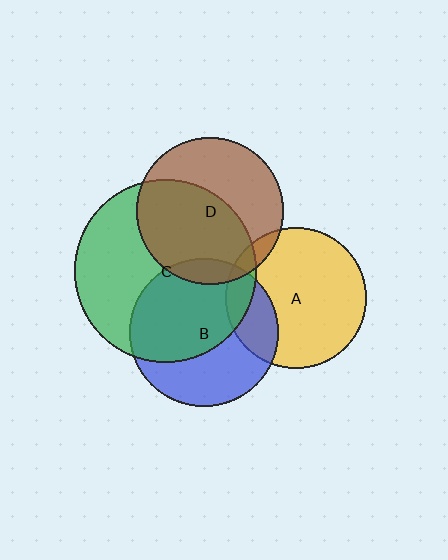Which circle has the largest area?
Circle C (green).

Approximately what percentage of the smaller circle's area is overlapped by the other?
Approximately 10%.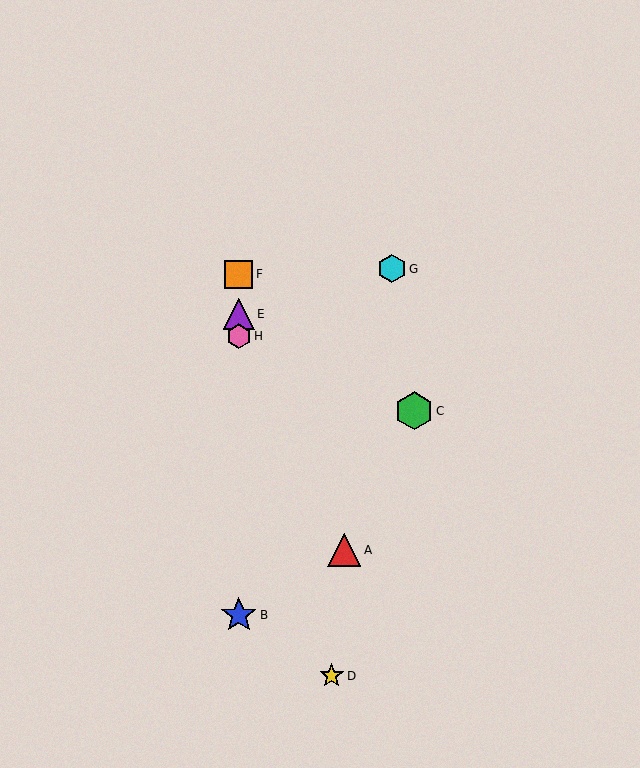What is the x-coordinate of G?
Object G is at x≈392.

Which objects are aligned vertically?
Objects B, E, F, H are aligned vertically.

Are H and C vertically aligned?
No, H is at x≈239 and C is at x≈414.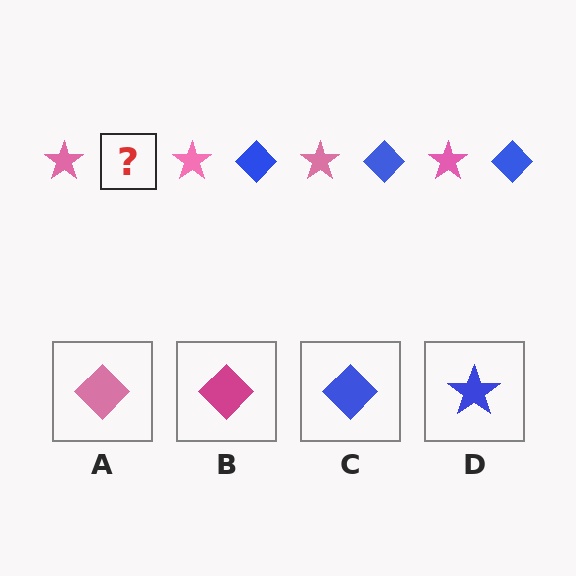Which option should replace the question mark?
Option C.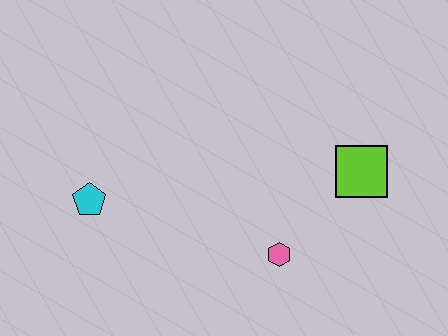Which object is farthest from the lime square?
The cyan pentagon is farthest from the lime square.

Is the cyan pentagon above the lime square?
No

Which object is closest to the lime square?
The pink hexagon is closest to the lime square.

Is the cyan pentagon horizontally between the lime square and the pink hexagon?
No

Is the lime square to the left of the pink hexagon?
No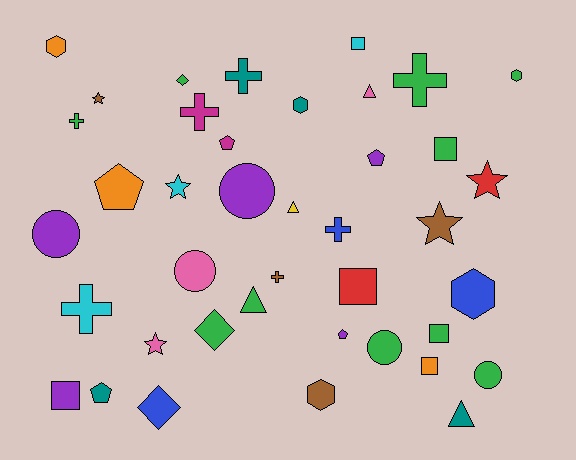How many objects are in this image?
There are 40 objects.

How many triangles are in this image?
There are 4 triangles.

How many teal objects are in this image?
There are 4 teal objects.